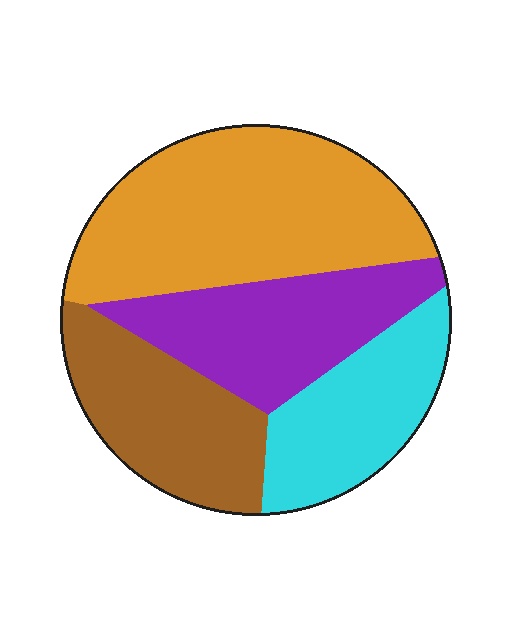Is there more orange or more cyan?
Orange.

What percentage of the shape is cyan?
Cyan takes up about one fifth (1/5) of the shape.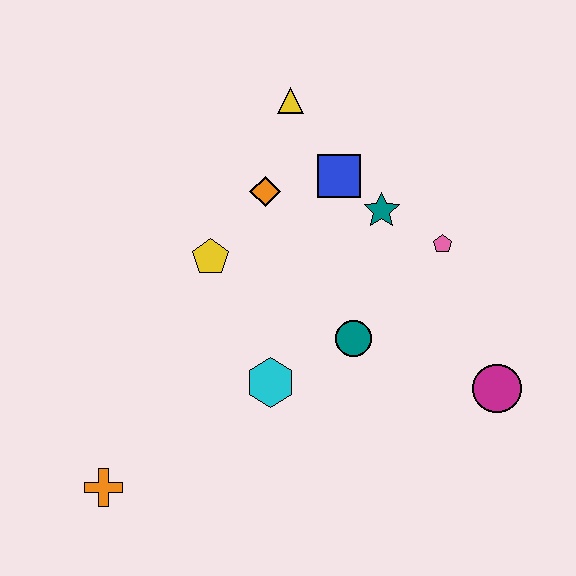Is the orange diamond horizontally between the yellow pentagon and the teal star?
Yes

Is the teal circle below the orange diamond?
Yes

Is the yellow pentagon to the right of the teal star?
No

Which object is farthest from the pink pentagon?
The orange cross is farthest from the pink pentagon.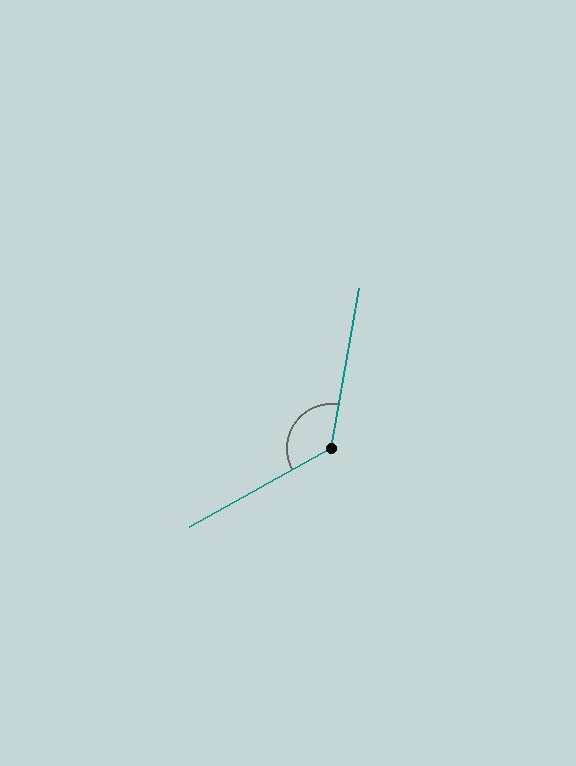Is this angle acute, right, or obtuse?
It is obtuse.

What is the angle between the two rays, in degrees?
Approximately 129 degrees.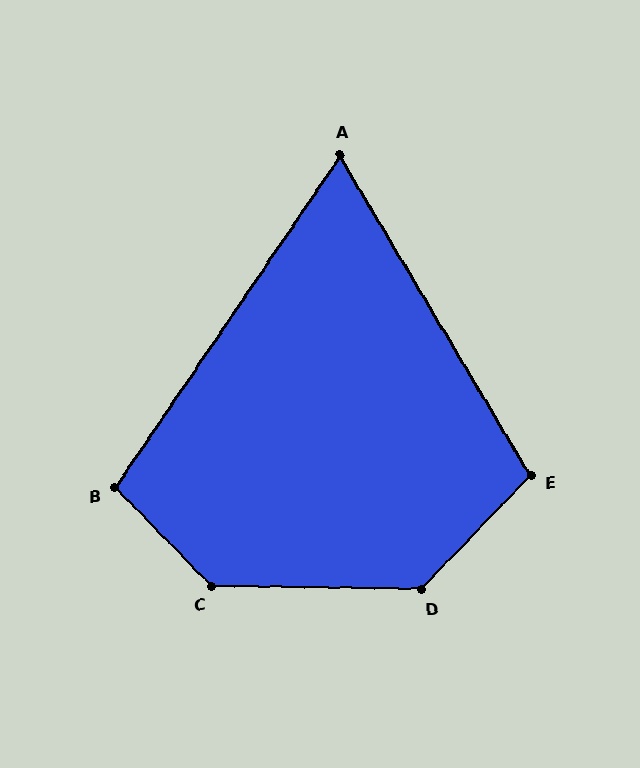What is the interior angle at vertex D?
Approximately 133 degrees (obtuse).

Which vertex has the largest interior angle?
C, at approximately 135 degrees.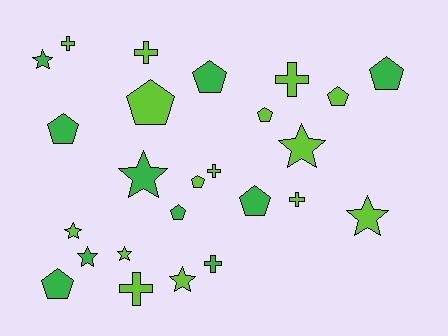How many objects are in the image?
There are 25 objects.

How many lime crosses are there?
There are 6 lime crosses.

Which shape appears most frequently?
Pentagon, with 10 objects.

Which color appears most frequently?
Lime, with 15 objects.